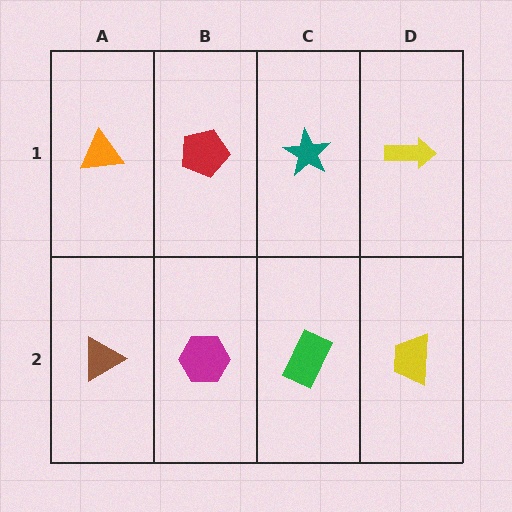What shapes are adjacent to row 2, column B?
A red pentagon (row 1, column B), a brown triangle (row 2, column A), a green rectangle (row 2, column C).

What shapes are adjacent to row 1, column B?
A magenta hexagon (row 2, column B), an orange triangle (row 1, column A), a teal star (row 1, column C).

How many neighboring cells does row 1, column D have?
2.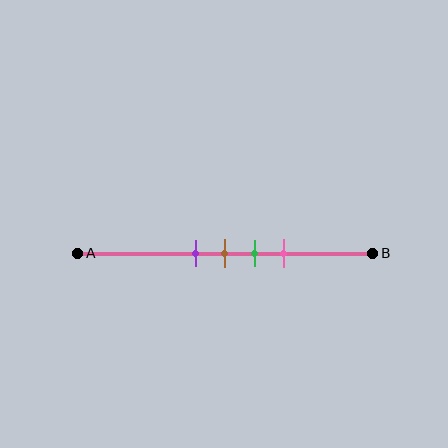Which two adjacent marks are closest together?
The purple and brown marks are the closest adjacent pair.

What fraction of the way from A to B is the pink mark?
The pink mark is approximately 70% (0.7) of the way from A to B.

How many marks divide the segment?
There are 4 marks dividing the segment.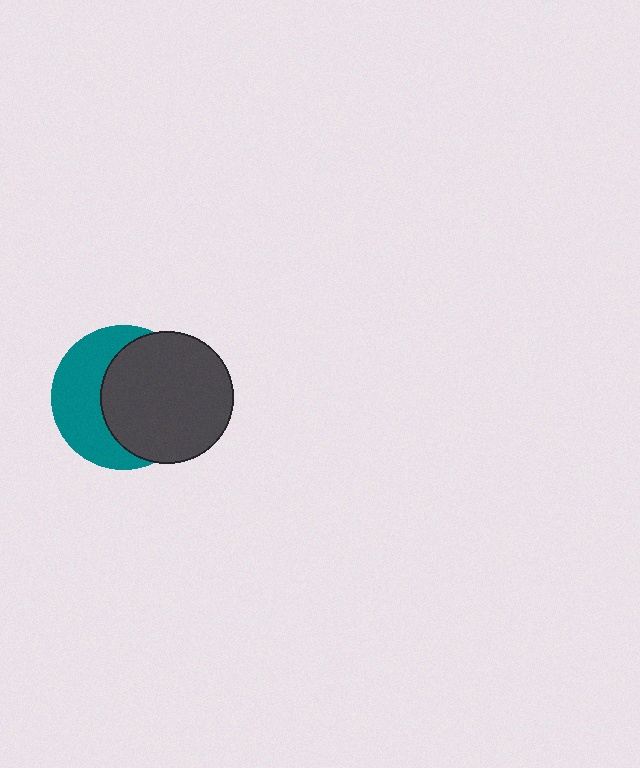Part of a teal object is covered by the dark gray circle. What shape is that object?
It is a circle.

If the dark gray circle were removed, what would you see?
You would see the complete teal circle.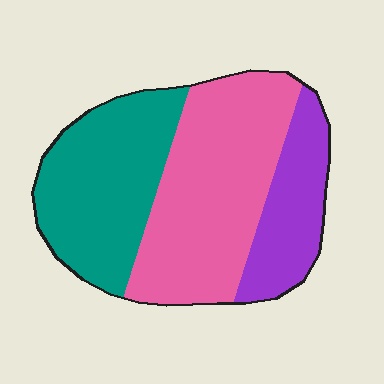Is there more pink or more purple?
Pink.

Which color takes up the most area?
Pink, at roughly 45%.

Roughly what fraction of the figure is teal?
Teal takes up about one third (1/3) of the figure.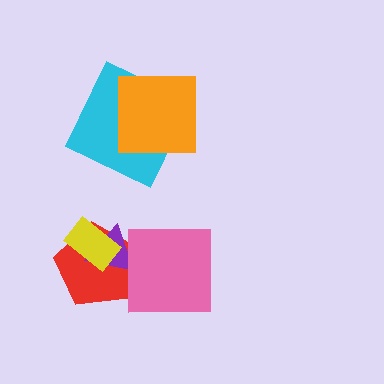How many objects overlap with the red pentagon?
3 objects overlap with the red pentagon.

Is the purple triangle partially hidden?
Yes, it is partially covered by another shape.